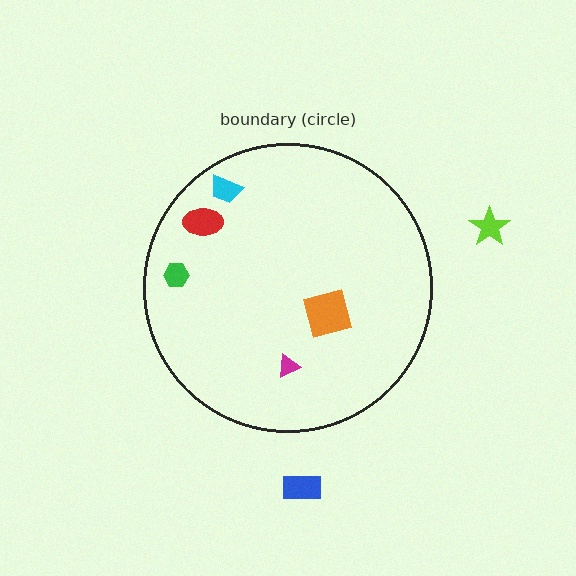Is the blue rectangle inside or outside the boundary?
Outside.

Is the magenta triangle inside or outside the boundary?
Inside.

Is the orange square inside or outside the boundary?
Inside.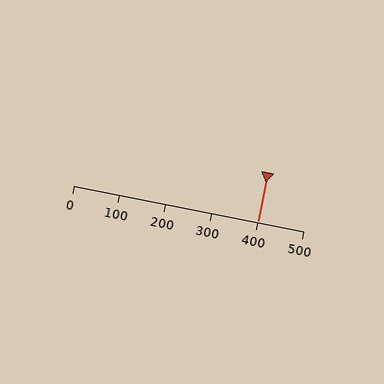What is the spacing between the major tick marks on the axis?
The major ticks are spaced 100 apart.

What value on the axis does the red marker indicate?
The marker indicates approximately 400.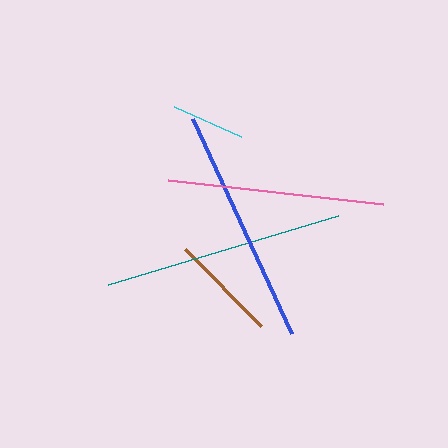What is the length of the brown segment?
The brown segment is approximately 109 pixels long.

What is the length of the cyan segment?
The cyan segment is approximately 73 pixels long.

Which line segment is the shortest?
The cyan line is the shortest at approximately 73 pixels.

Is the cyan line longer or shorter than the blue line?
The blue line is longer than the cyan line.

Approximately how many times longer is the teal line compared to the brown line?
The teal line is approximately 2.2 times the length of the brown line.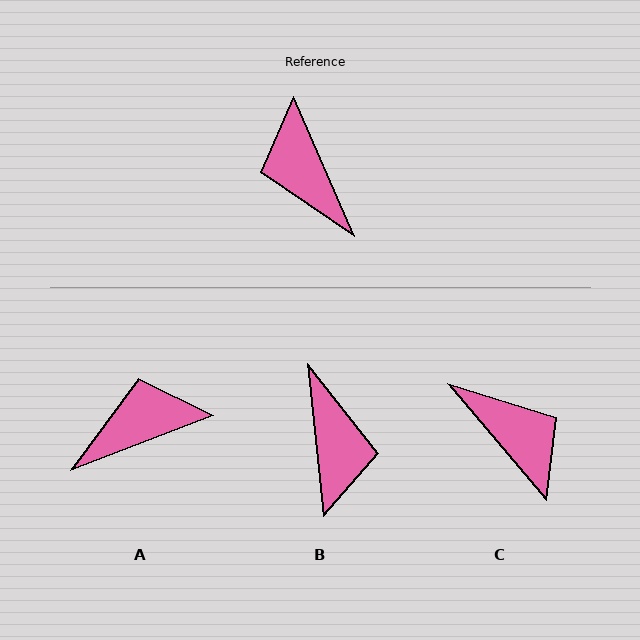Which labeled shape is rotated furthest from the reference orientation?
C, about 163 degrees away.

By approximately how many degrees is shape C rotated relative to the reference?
Approximately 163 degrees clockwise.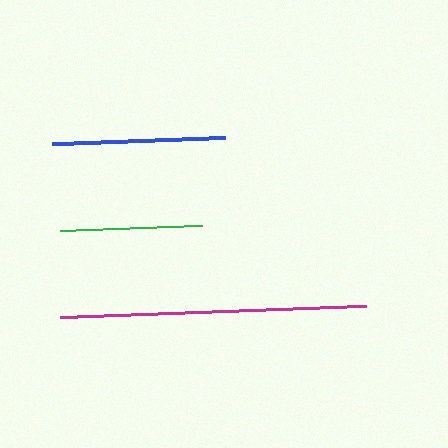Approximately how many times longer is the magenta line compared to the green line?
The magenta line is approximately 2.2 times the length of the green line.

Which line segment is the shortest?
The green line is the shortest at approximately 142 pixels.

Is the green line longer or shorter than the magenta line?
The magenta line is longer than the green line.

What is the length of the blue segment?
The blue segment is approximately 173 pixels long.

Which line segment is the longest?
The magenta line is the longest at approximately 306 pixels.